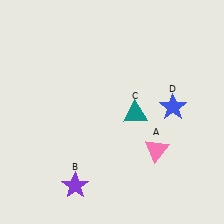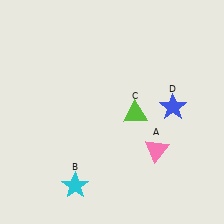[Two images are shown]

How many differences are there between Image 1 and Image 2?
There are 2 differences between the two images.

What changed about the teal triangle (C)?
In Image 1, C is teal. In Image 2, it changed to lime.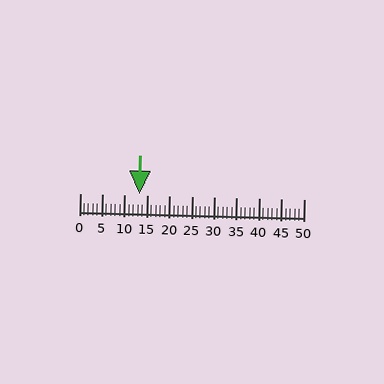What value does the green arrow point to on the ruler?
The green arrow points to approximately 13.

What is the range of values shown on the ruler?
The ruler shows values from 0 to 50.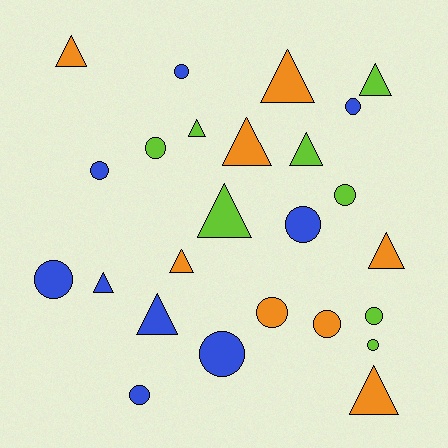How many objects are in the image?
There are 25 objects.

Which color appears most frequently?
Blue, with 9 objects.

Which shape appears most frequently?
Circle, with 13 objects.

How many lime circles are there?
There are 4 lime circles.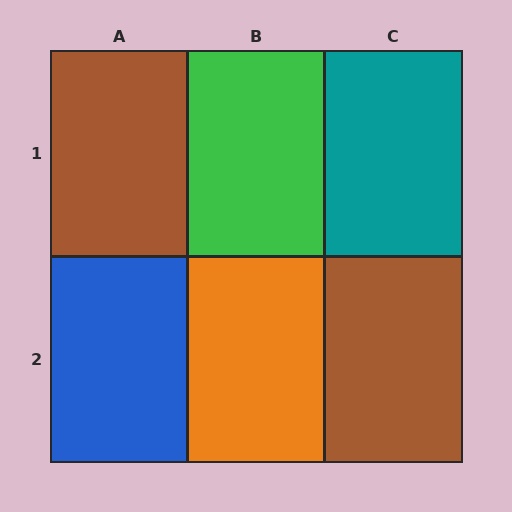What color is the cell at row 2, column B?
Orange.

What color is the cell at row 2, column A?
Blue.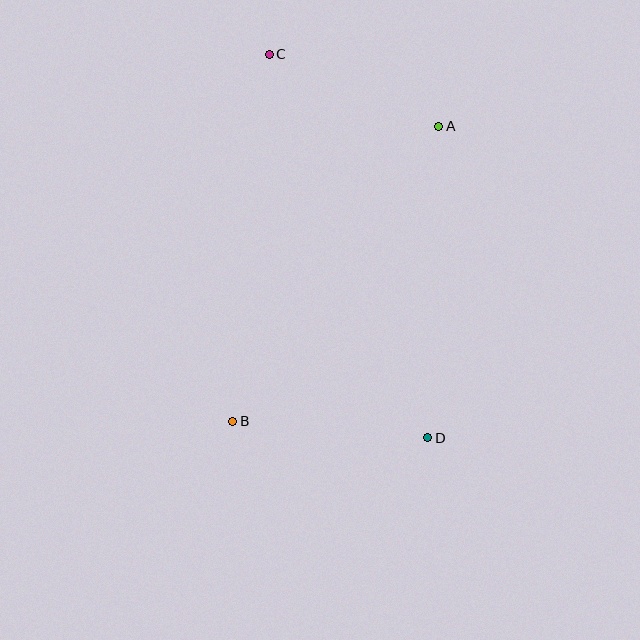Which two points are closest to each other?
Points A and C are closest to each other.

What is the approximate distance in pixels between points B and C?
The distance between B and C is approximately 369 pixels.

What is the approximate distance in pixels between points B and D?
The distance between B and D is approximately 196 pixels.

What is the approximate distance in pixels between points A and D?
The distance between A and D is approximately 312 pixels.